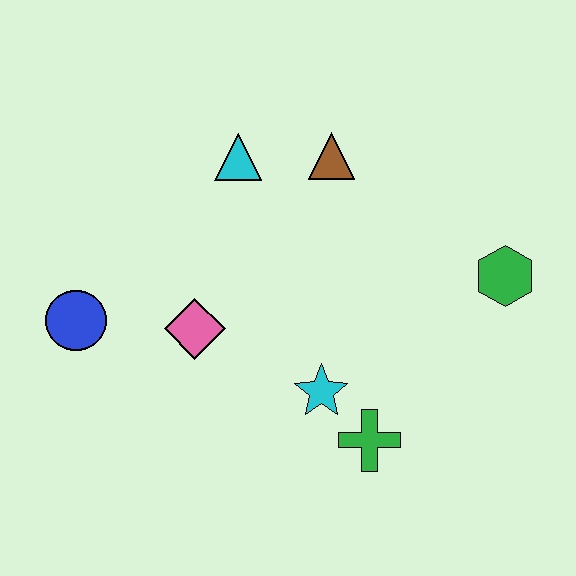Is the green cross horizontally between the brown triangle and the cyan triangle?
No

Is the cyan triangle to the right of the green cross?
No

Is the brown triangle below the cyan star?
No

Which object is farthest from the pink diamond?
The green hexagon is farthest from the pink diamond.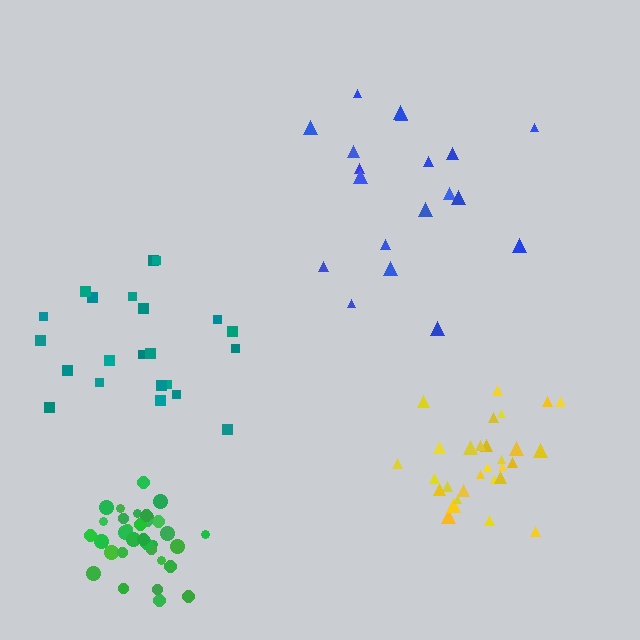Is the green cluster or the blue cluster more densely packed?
Green.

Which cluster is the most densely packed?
Green.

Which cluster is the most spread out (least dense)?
Blue.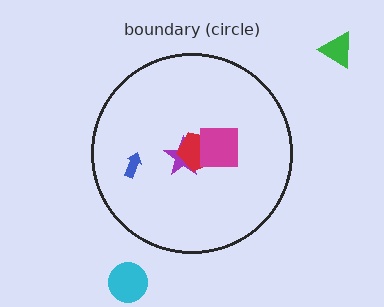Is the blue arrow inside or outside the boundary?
Inside.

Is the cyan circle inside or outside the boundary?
Outside.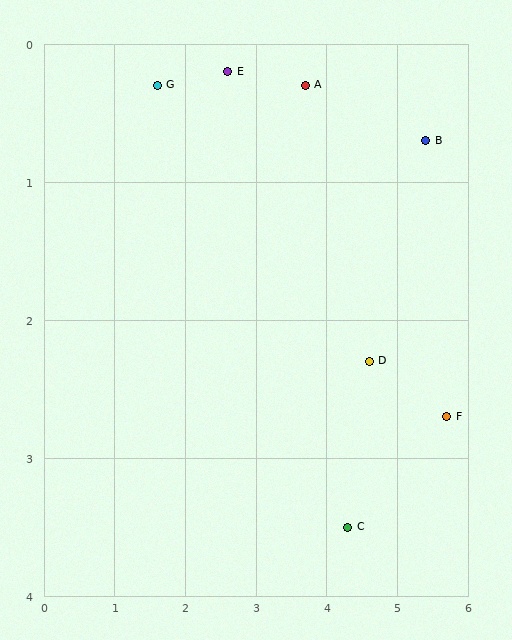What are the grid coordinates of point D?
Point D is at approximately (4.6, 2.3).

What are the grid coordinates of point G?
Point G is at approximately (1.6, 0.3).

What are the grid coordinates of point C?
Point C is at approximately (4.3, 3.5).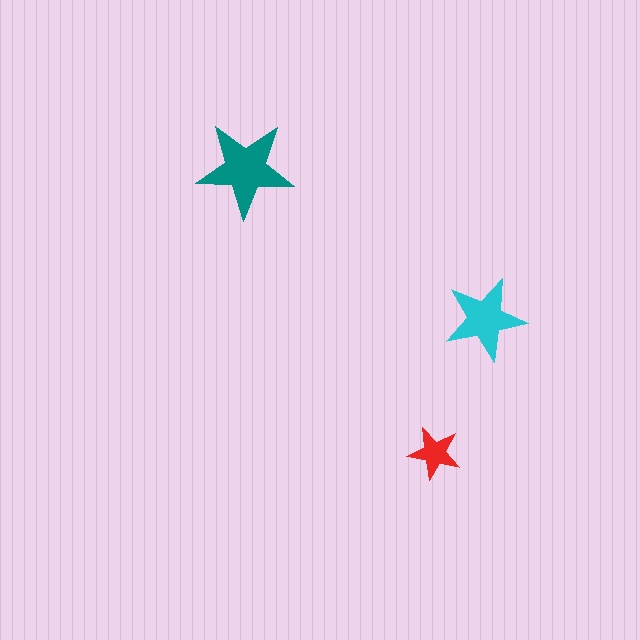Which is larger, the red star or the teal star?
The teal one.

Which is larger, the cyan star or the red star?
The cyan one.